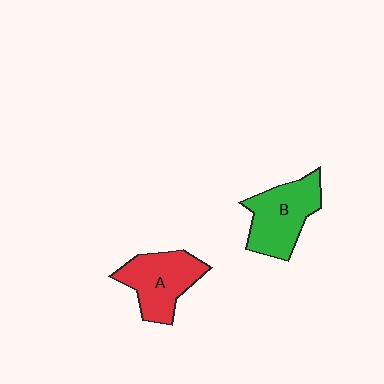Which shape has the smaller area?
Shape A (red).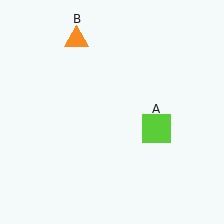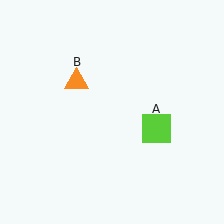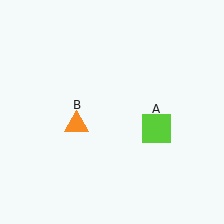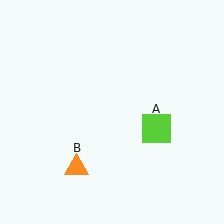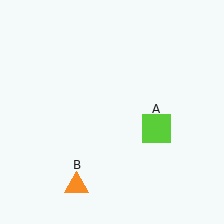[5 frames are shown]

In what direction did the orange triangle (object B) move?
The orange triangle (object B) moved down.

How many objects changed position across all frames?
1 object changed position: orange triangle (object B).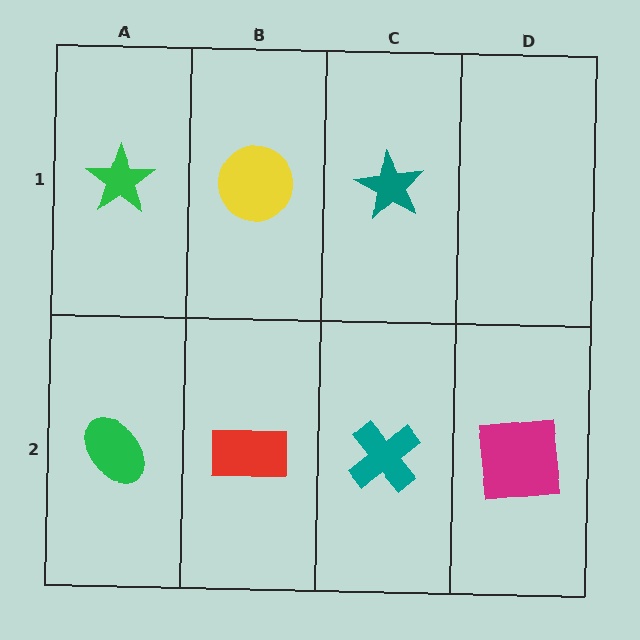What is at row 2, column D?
A magenta square.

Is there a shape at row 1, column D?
No, that cell is empty.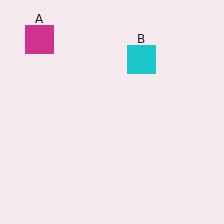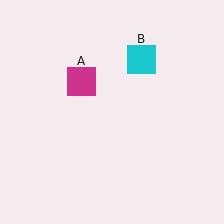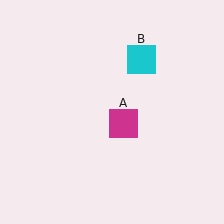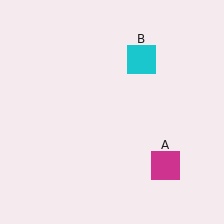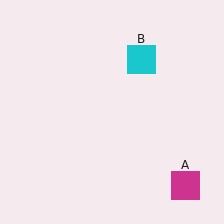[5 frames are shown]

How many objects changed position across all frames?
1 object changed position: magenta square (object A).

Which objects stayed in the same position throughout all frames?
Cyan square (object B) remained stationary.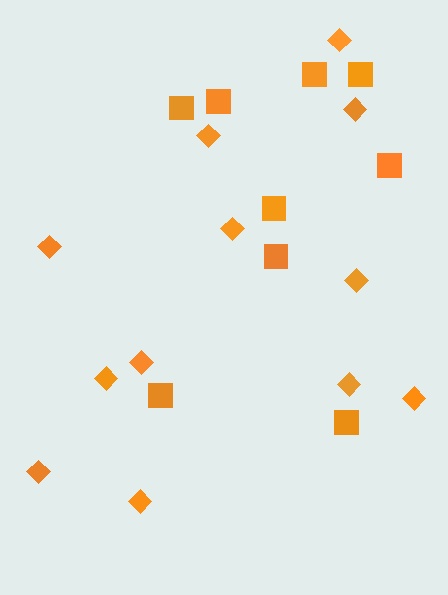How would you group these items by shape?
There are 2 groups: one group of squares (9) and one group of diamonds (12).